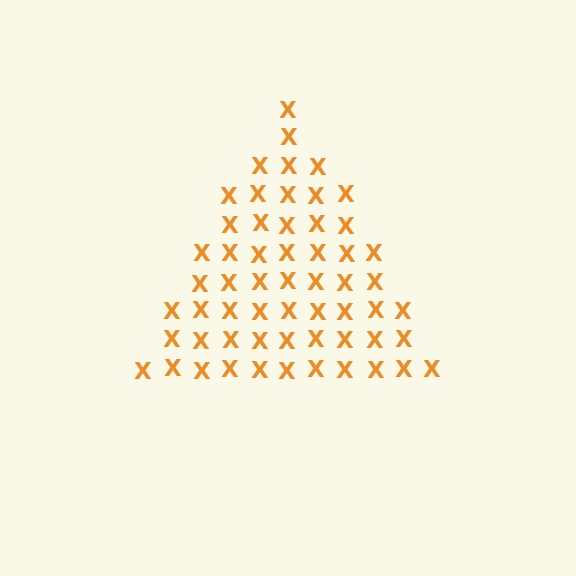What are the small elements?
The small elements are letter X's.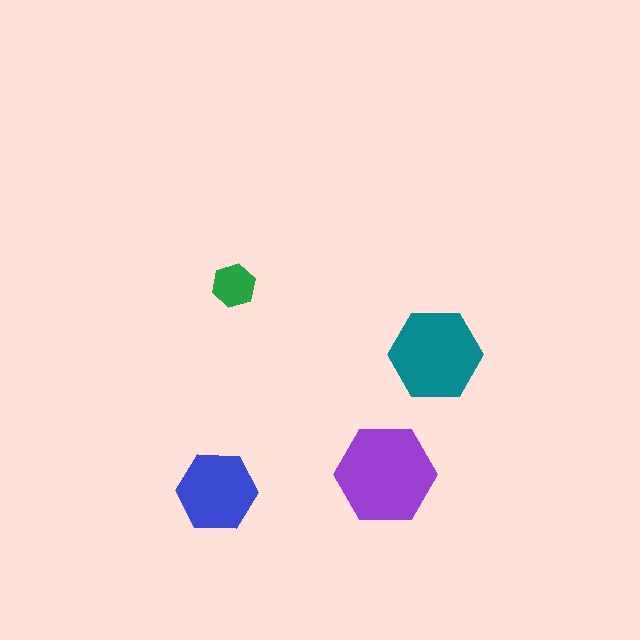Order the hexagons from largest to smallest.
the purple one, the teal one, the blue one, the green one.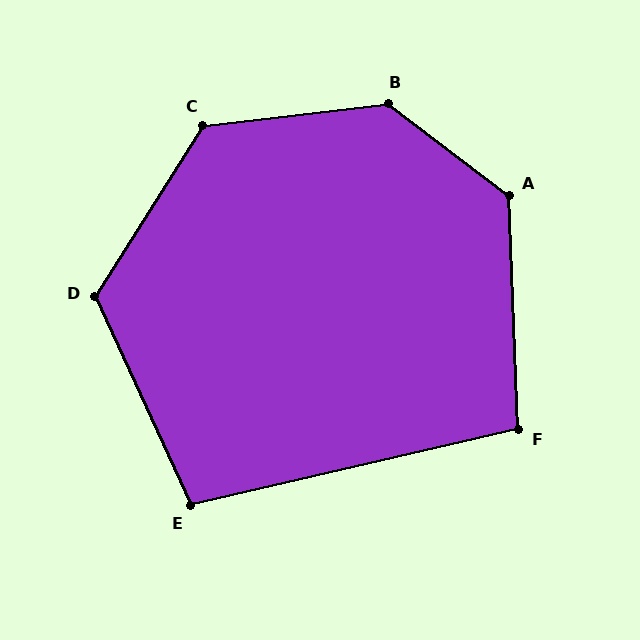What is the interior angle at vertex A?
Approximately 129 degrees (obtuse).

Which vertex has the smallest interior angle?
F, at approximately 101 degrees.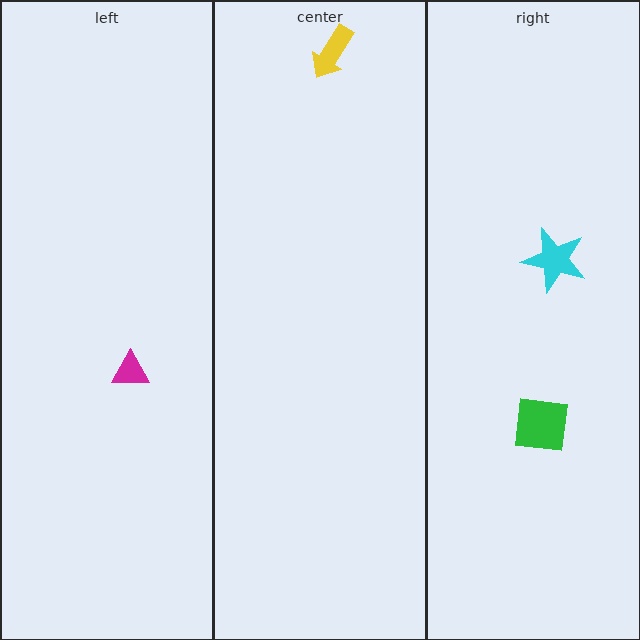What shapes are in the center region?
The yellow arrow.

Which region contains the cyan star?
The right region.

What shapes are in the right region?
The cyan star, the green square.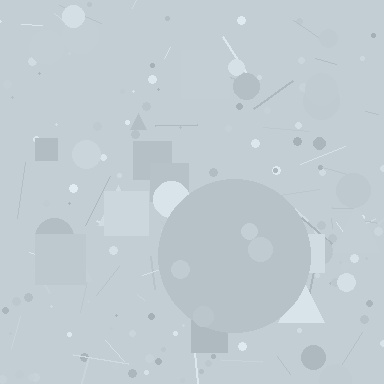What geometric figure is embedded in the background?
A circle is embedded in the background.